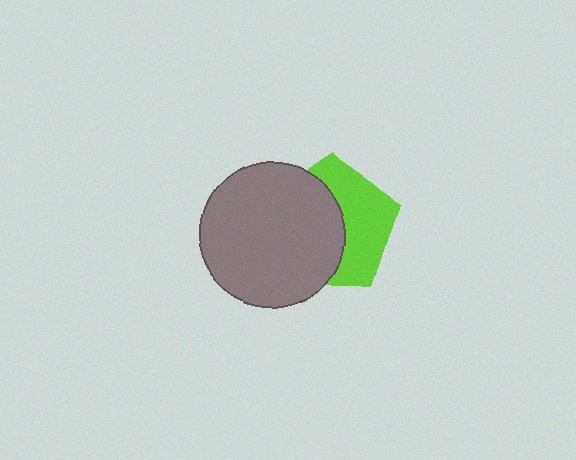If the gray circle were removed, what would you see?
You would see the complete lime pentagon.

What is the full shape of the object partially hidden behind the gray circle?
The partially hidden object is a lime pentagon.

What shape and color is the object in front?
The object in front is a gray circle.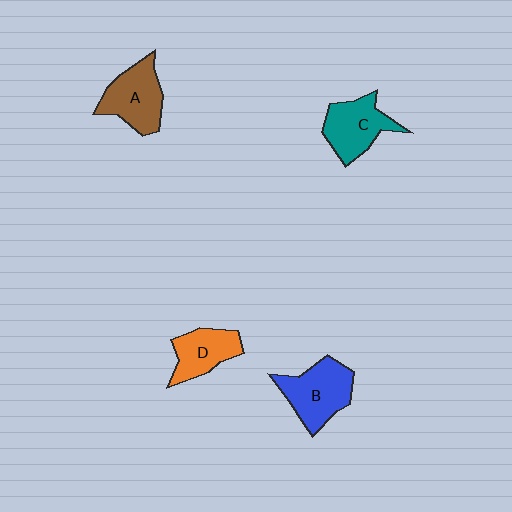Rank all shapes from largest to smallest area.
From largest to smallest: B (blue), A (brown), C (teal), D (orange).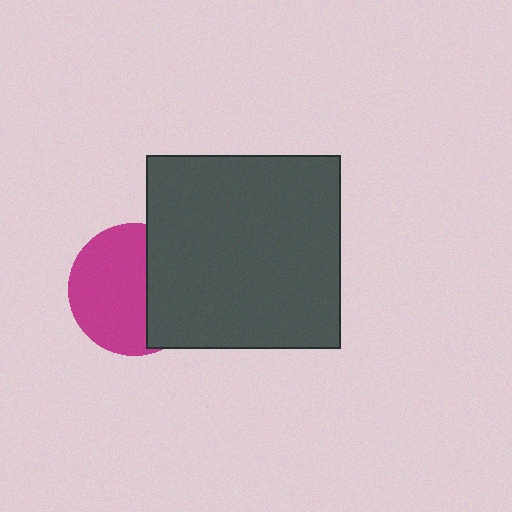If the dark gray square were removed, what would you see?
You would see the complete magenta circle.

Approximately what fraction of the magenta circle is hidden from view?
Roughly 39% of the magenta circle is hidden behind the dark gray square.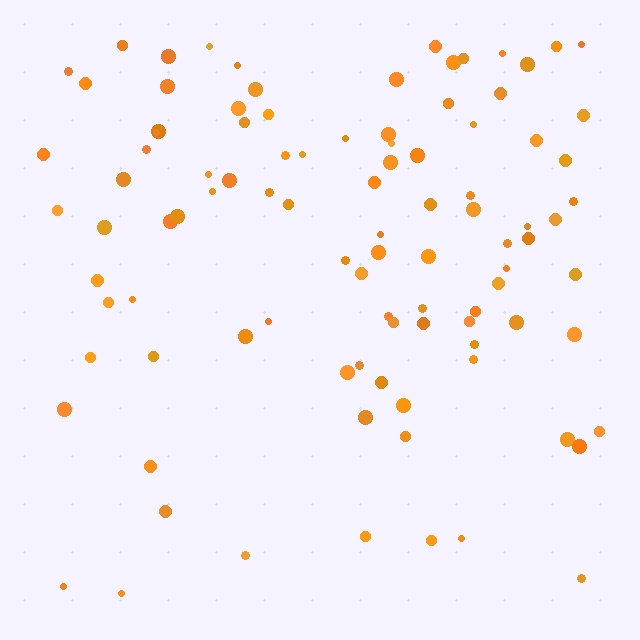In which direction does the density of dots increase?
From bottom to top, with the top side densest.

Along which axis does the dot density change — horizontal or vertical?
Vertical.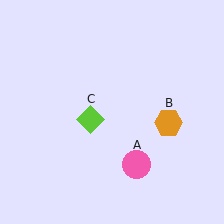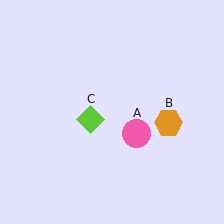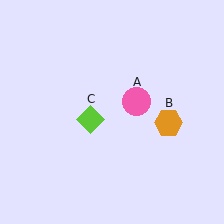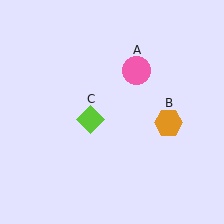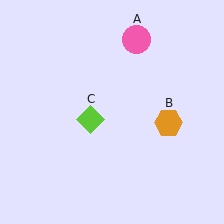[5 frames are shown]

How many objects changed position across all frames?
1 object changed position: pink circle (object A).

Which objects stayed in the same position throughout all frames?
Orange hexagon (object B) and lime diamond (object C) remained stationary.